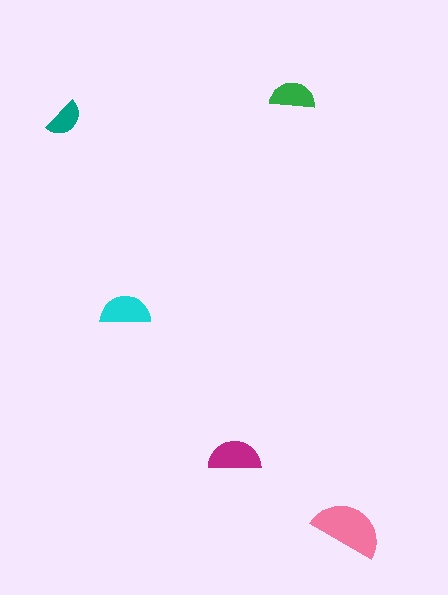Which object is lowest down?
The pink semicircle is bottommost.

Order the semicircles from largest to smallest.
the pink one, the magenta one, the cyan one, the green one, the teal one.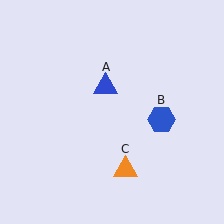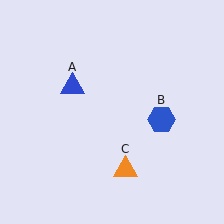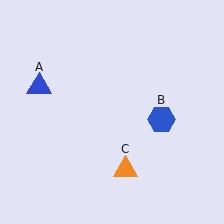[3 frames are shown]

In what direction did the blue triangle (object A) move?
The blue triangle (object A) moved left.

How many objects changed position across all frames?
1 object changed position: blue triangle (object A).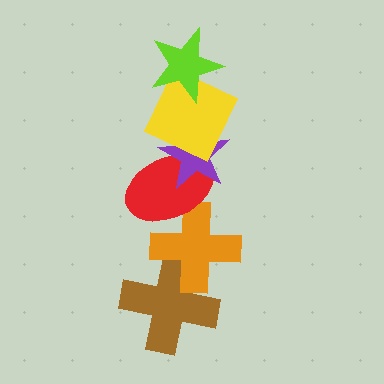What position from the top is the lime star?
The lime star is 1st from the top.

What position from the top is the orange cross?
The orange cross is 5th from the top.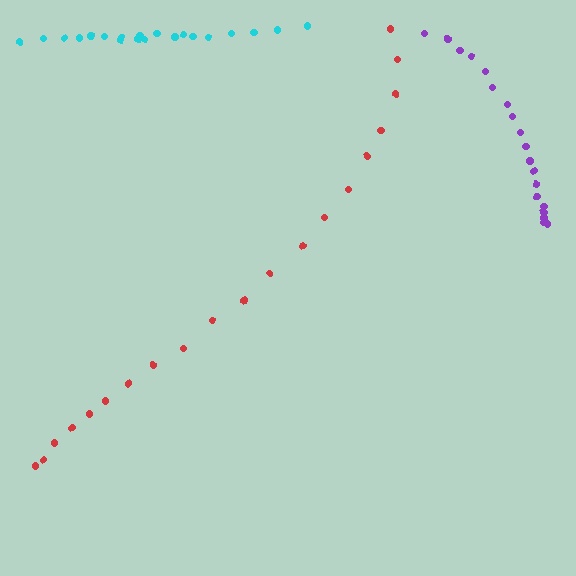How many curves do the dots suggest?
There are 3 distinct paths.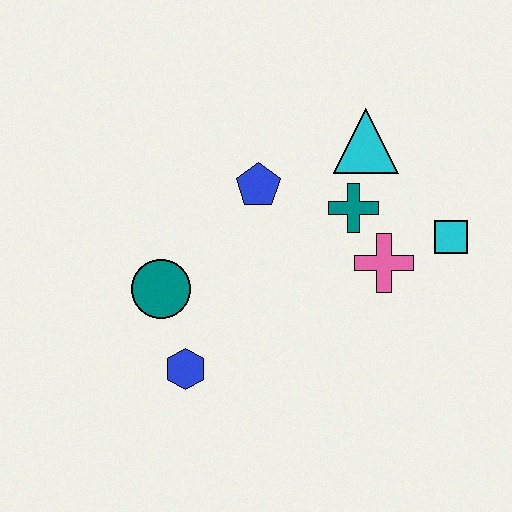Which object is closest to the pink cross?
The teal cross is closest to the pink cross.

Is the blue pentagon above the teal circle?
Yes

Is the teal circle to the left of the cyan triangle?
Yes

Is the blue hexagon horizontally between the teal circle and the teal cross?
Yes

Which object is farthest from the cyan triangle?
The blue hexagon is farthest from the cyan triangle.